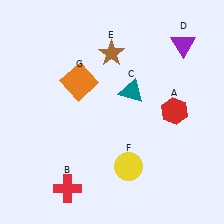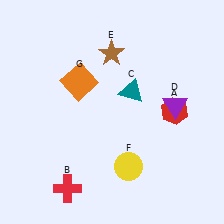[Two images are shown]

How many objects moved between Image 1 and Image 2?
1 object moved between the two images.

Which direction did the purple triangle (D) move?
The purple triangle (D) moved down.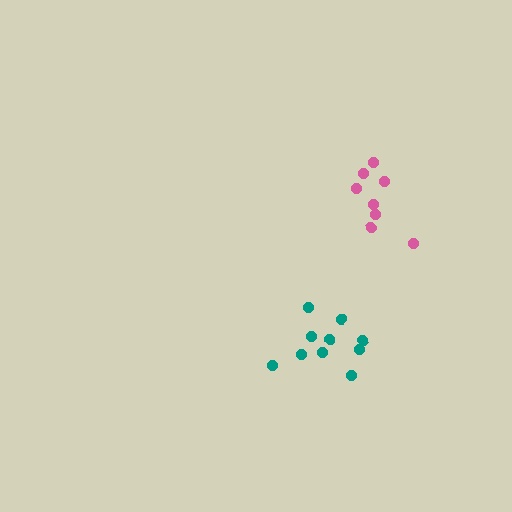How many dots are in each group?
Group 1: 10 dots, Group 2: 8 dots (18 total).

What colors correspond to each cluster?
The clusters are colored: teal, pink.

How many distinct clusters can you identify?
There are 2 distinct clusters.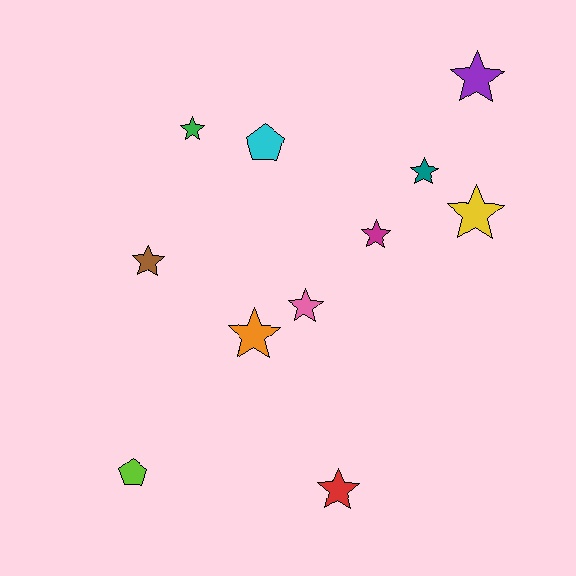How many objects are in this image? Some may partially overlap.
There are 11 objects.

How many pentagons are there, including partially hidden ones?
There are 2 pentagons.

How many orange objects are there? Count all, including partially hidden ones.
There is 1 orange object.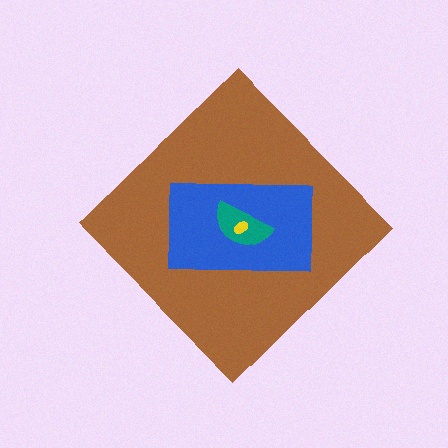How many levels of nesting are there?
4.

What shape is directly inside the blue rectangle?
The teal semicircle.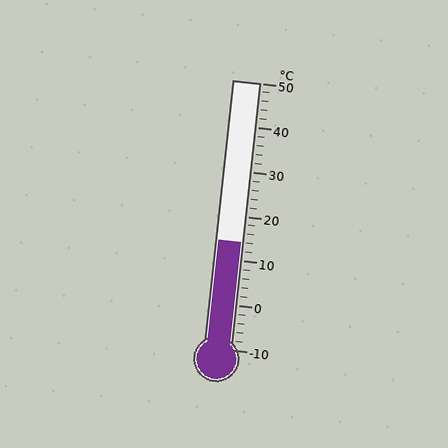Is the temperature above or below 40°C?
The temperature is below 40°C.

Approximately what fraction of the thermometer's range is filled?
The thermometer is filled to approximately 40% of its range.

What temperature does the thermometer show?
The thermometer shows approximately 14°C.